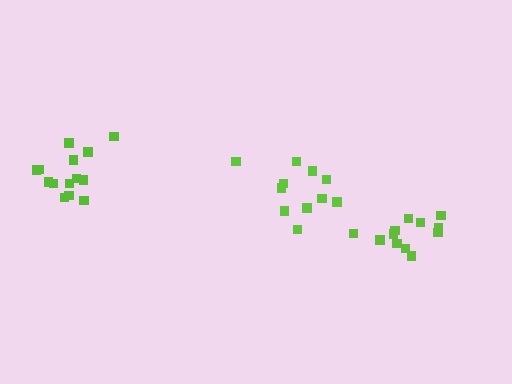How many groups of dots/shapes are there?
There are 3 groups.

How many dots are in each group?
Group 1: 14 dots, Group 2: 11 dots, Group 3: 12 dots (37 total).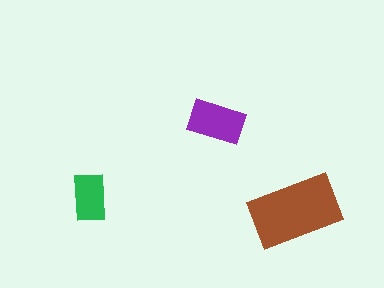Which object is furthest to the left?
The green rectangle is leftmost.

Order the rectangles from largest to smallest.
the brown one, the purple one, the green one.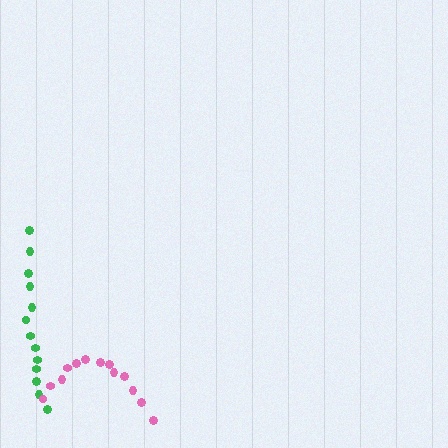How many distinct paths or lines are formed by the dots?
There are 2 distinct paths.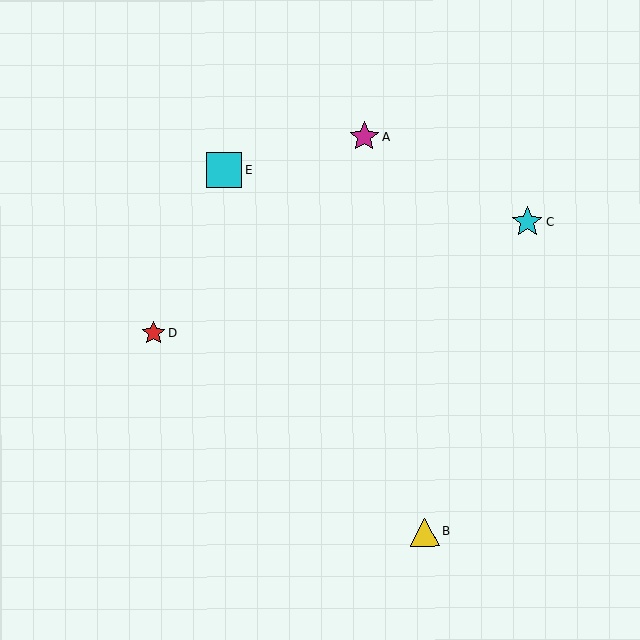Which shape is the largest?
The cyan square (labeled E) is the largest.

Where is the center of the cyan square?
The center of the cyan square is at (224, 170).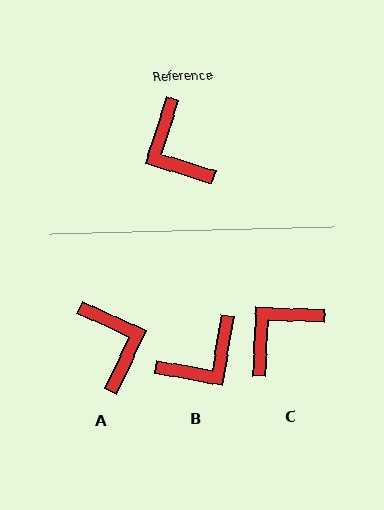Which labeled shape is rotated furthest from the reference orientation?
A, about 172 degrees away.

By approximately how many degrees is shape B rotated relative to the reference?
Approximately 98 degrees counter-clockwise.